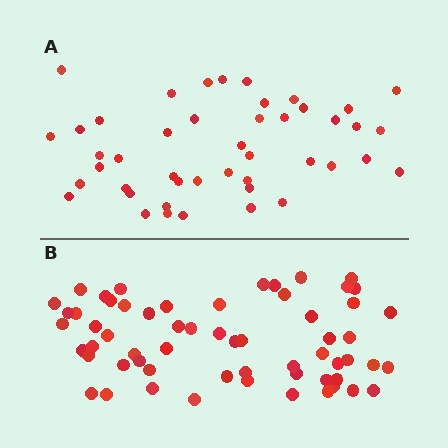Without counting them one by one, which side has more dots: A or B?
Region B (the bottom region) has more dots.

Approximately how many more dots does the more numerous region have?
Region B has approximately 15 more dots than region A.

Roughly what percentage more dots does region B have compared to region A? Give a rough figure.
About 35% more.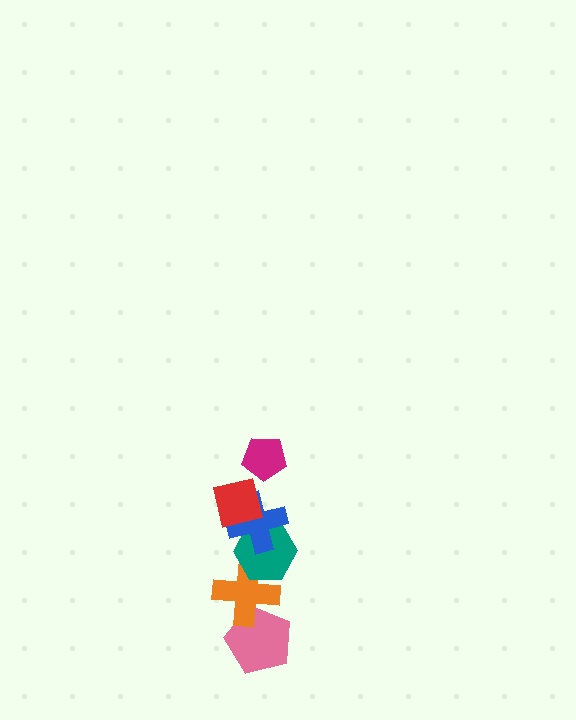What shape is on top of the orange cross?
The teal hexagon is on top of the orange cross.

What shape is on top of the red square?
The magenta pentagon is on top of the red square.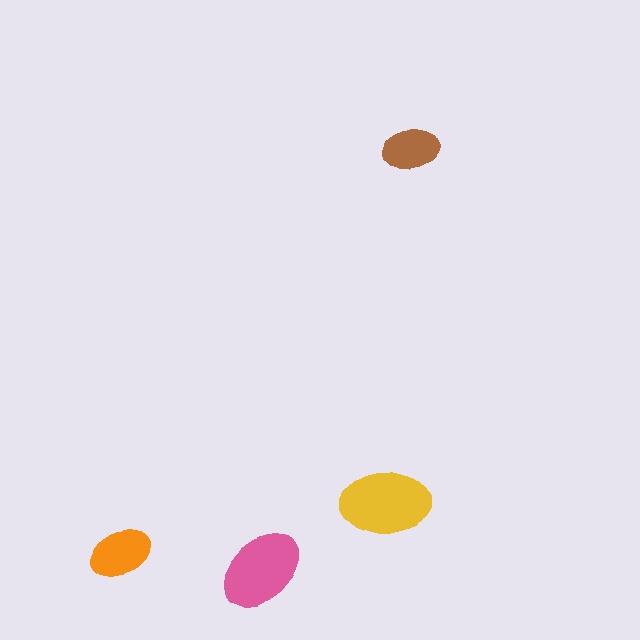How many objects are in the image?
There are 4 objects in the image.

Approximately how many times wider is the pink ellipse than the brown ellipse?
About 1.5 times wider.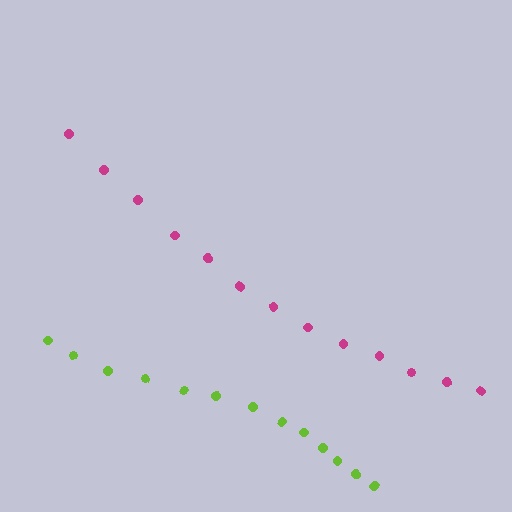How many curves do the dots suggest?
There are 2 distinct paths.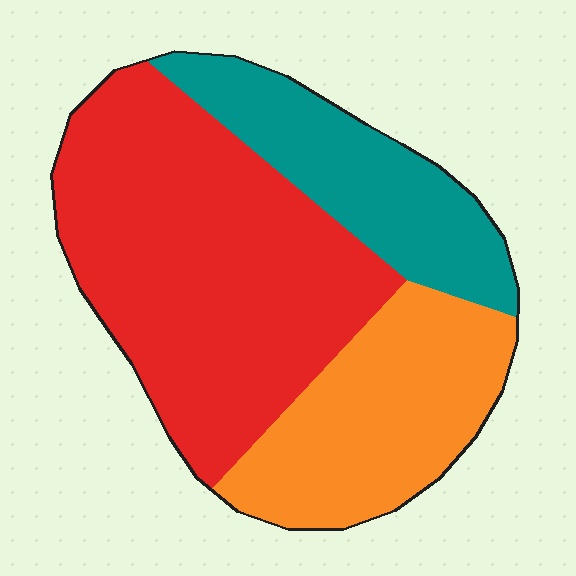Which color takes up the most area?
Red, at roughly 50%.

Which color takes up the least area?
Teal, at roughly 20%.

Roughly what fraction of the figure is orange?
Orange takes up between a sixth and a third of the figure.